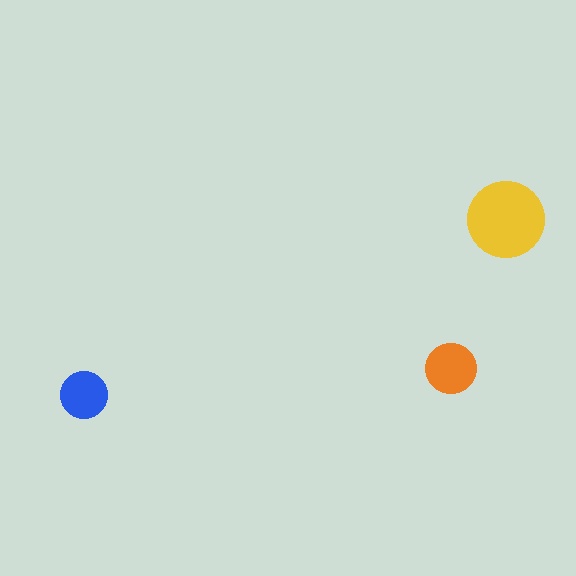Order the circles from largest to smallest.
the yellow one, the orange one, the blue one.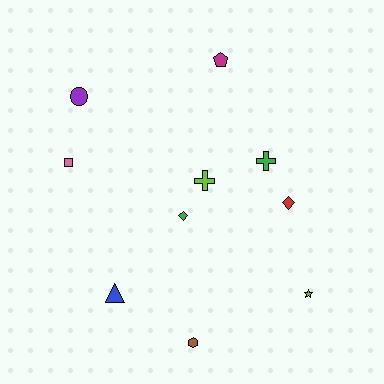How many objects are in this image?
There are 10 objects.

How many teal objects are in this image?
There are no teal objects.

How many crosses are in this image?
There are 2 crosses.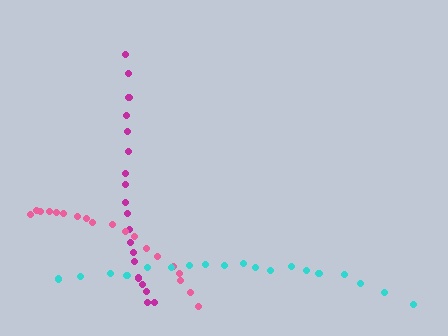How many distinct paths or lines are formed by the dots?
There are 3 distinct paths.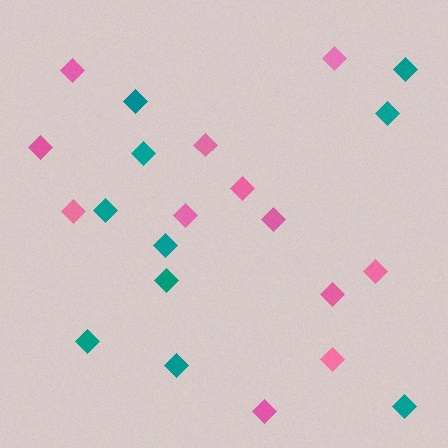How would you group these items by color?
There are 2 groups: one group of pink diamonds (12) and one group of teal diamonds (10).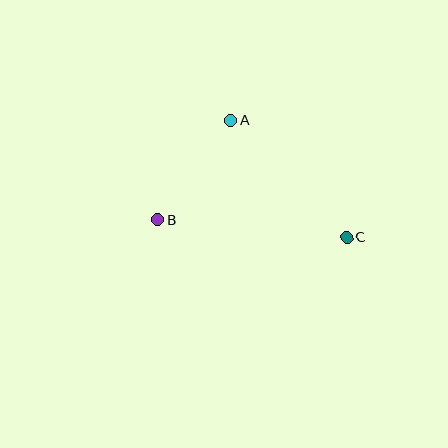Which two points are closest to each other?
Points A and B are closest to each other.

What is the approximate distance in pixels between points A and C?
The distance between A and C is approximately 165 pixels.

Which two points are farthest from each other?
Points B and C are farthest from each other.